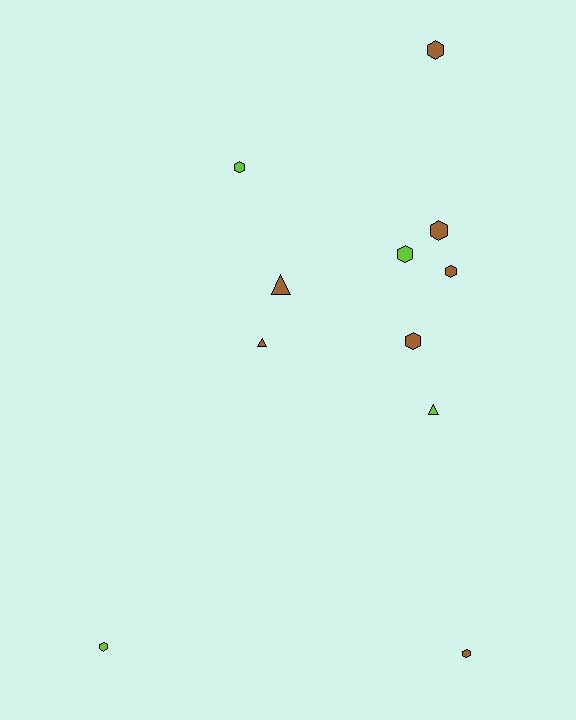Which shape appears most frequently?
Hexagon, with 8 objects.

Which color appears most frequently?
Brown, with 7 objects.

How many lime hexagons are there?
There are 3 lime hexagons.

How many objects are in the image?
There are 11 objects.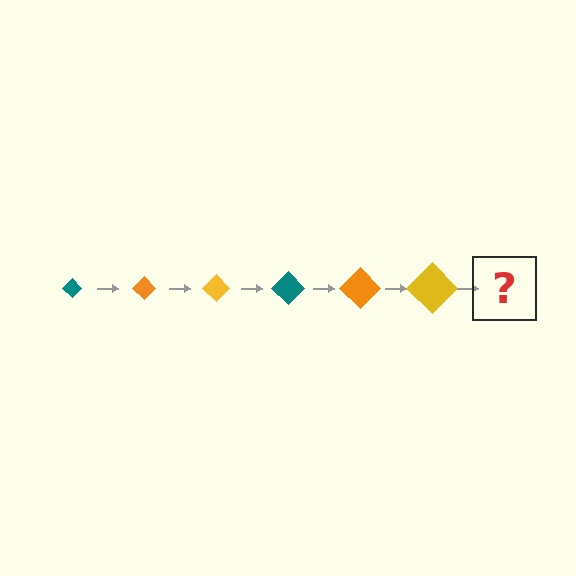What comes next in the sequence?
The next element should be a teal diamond, larger than the previous one.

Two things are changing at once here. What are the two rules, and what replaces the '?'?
The two rules are that the diamond grows larger each step and the color cycles through teal, orange, and yellow. The '?' should be a teal diamond, larger than the previous one.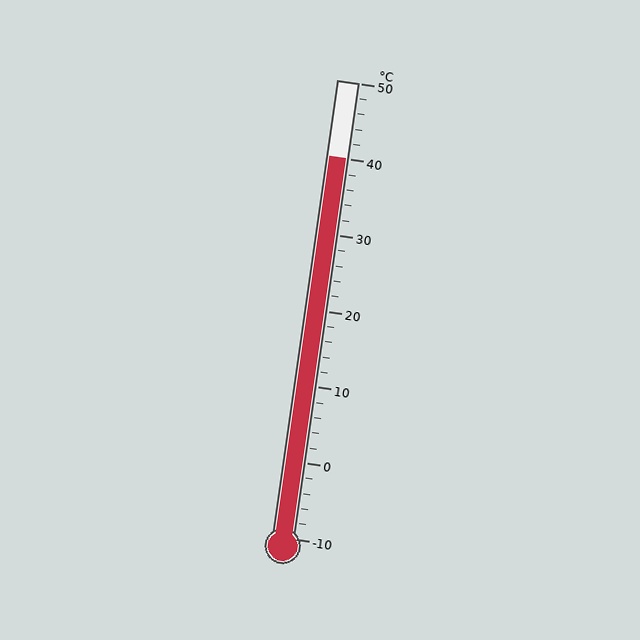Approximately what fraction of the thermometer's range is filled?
The thermometer is filled to approximately 85% of its range.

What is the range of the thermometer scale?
The thermometer scale ranges from -10°C to 50°C.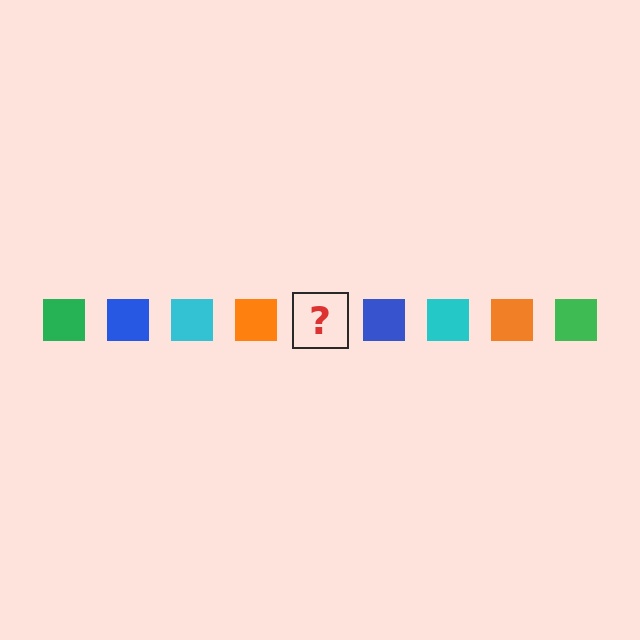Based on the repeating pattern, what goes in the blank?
The blank should be a green square.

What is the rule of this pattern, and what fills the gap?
The rule is that the pattern cycles through green, blue, cyan, orange squares. The gap should be filled with a green square.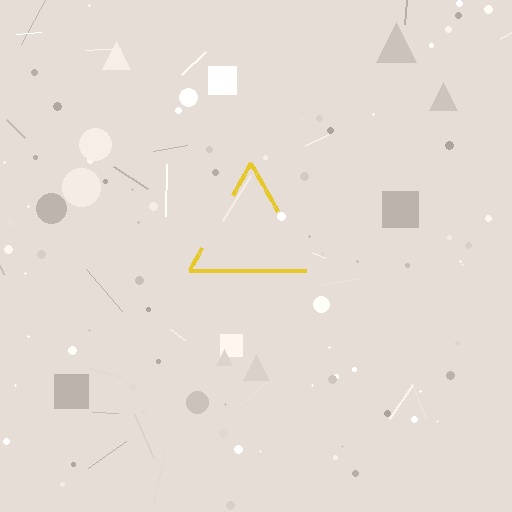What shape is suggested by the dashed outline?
The dashed outline suggests a triangle.